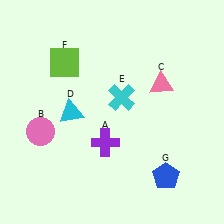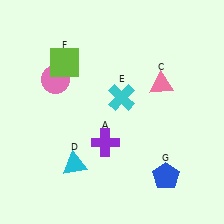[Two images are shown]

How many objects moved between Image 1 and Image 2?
2 objects moved between the two images.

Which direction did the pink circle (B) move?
The pink circle (B) moved up.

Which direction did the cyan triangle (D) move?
The cyan triangle (D) moved down.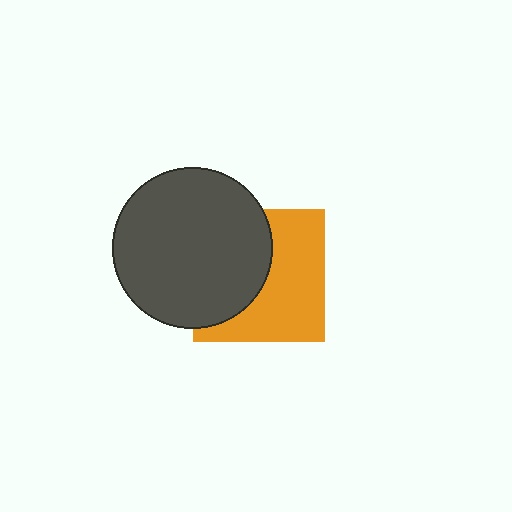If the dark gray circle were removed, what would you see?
You would see the complete orange square.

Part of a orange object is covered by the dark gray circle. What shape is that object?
It is a square.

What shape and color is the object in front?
The object in front is a dark gray circle.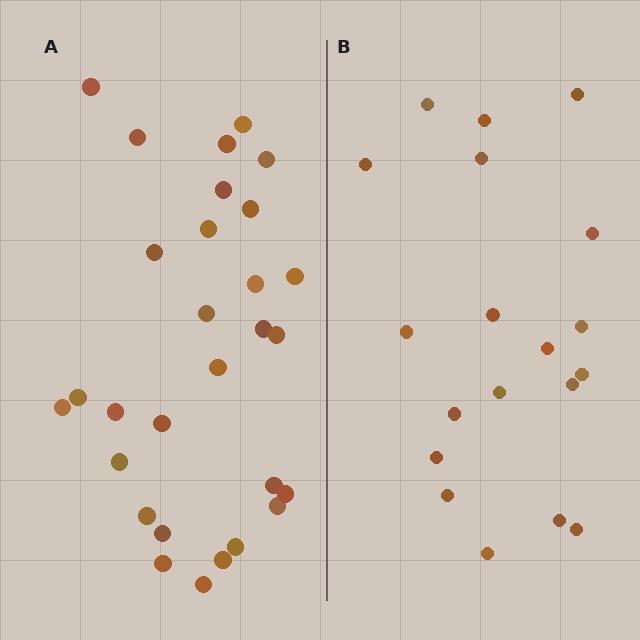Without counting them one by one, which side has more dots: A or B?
Region A (the left region) has more dots.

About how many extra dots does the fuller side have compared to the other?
Region A has roughly 10 or so more dots than region B.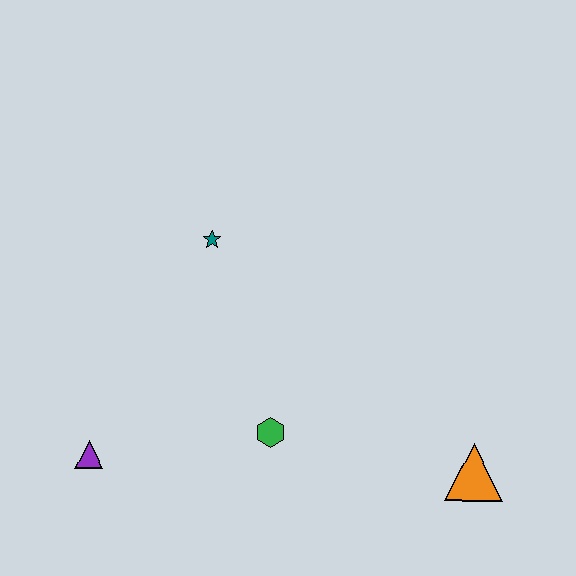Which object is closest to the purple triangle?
The green hexagon is closest to the purple triangle.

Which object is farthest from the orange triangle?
The purple triangle is farthest from the orange triangle.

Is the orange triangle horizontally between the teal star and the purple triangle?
No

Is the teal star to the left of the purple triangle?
No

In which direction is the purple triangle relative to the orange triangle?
The purple triangle is to the left of the orange triangle.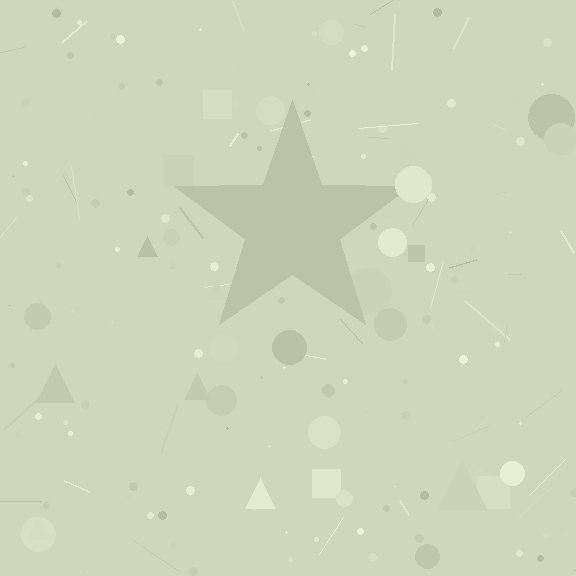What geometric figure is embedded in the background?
A star is embedded in the background.